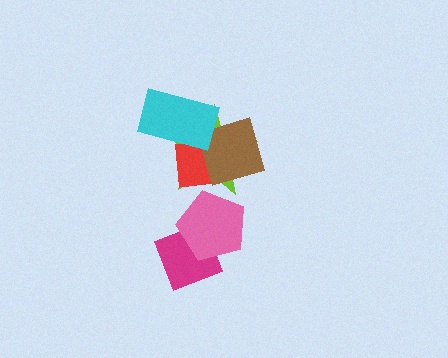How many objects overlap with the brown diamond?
3 objects overlap with the brown diamond.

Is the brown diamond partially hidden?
Yes, it is partially covered by another shape.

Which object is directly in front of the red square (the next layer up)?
The brown diamond is directly in front of the red square.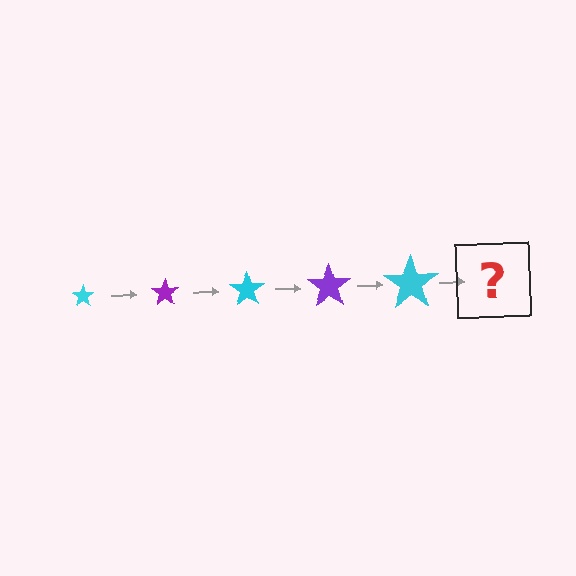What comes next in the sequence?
The next element should be a purple star, larger than the previous one.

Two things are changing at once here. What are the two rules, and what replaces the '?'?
The two rules are that the star grows larger each step and the color cycles through cyan and purple. The '?' should be a purple star, larger than the previous one.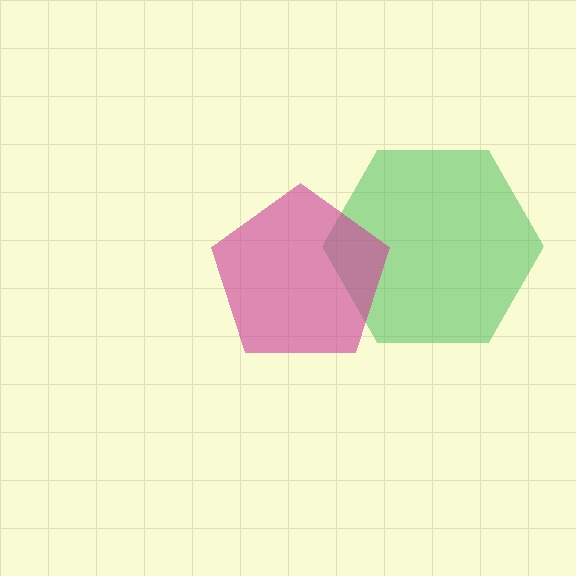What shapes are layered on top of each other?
The layered shapes are: a green hexagon, a magenta pentagon.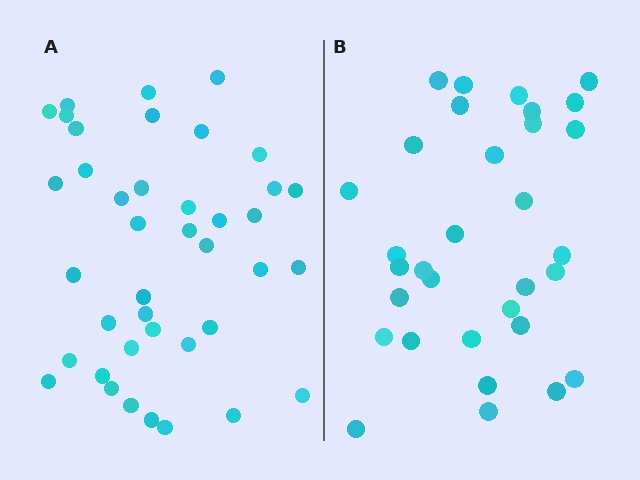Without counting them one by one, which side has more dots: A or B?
Region A (the left region) has more dots.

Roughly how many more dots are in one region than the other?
Region A has roughly 8 or so more dots than region B.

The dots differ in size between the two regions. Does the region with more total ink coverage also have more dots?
No. Region B has more total ink coverage because its dots are larger, but region A actually contains more individual dots. Total area can be misleading — the number of items is what matters here.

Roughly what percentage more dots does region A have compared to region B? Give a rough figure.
About 25% more.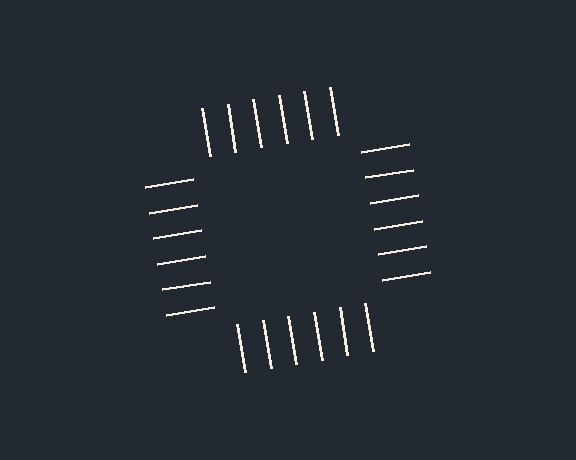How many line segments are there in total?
24 — 6 along each of the 4 edges.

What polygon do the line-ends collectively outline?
An illusory square — the line segments terminate on its edges but no continuous stroke is drawn.